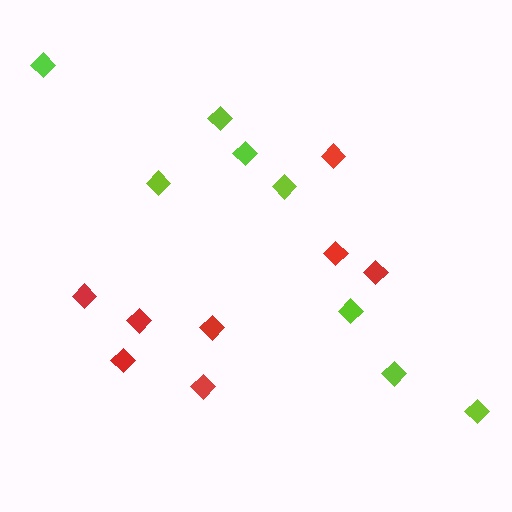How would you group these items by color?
There are 2 groups: one group of red diamonds (8) and one group of lime diamonds (8).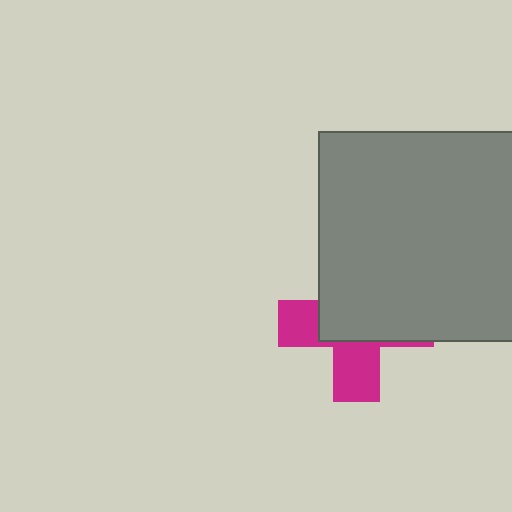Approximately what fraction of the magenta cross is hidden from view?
Roughly 59% of the magenta cross is hidden behind the gray square.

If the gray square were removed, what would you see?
You would see the complete magenta cross.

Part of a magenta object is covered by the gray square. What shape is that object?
It is a cross.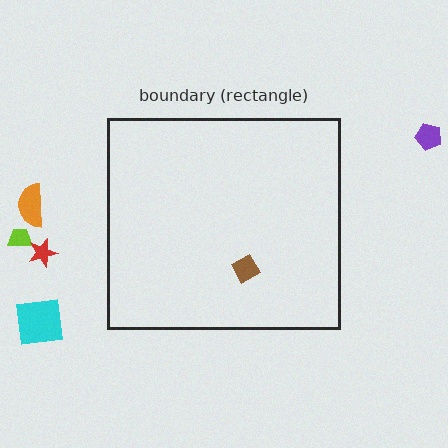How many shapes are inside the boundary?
1 inside, 5 outside.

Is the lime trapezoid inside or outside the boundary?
Outside.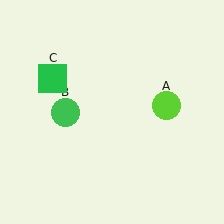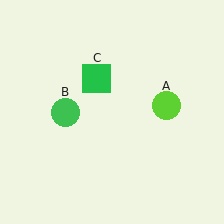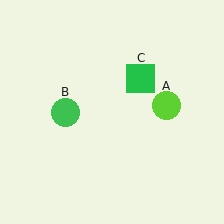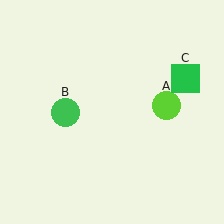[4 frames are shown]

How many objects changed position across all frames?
1 object changed position: green square (object C).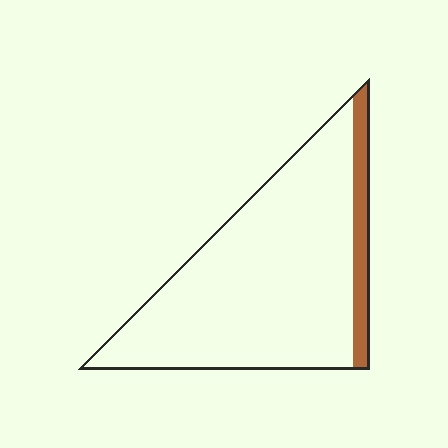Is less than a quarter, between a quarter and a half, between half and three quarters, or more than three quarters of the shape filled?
Less than a quarter.